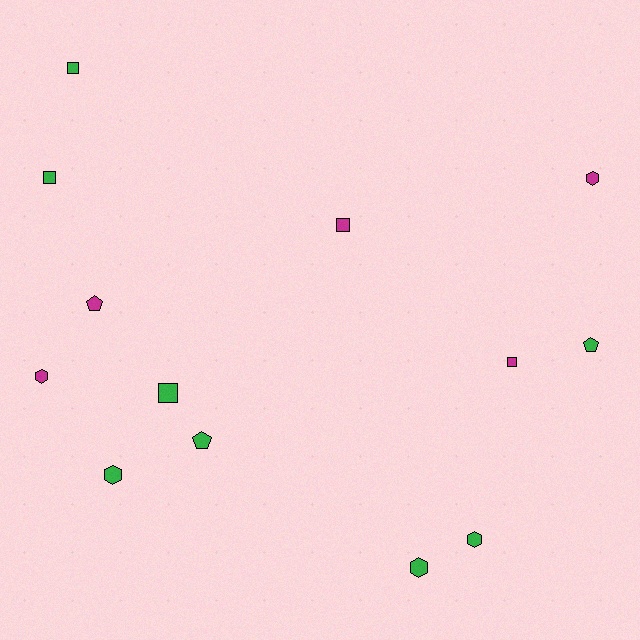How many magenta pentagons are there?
There is 1 magenta pentagon.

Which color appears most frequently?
Green, with 8 objects.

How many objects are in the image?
There are 13 objects.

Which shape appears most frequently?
Hexagon, with 5 objects.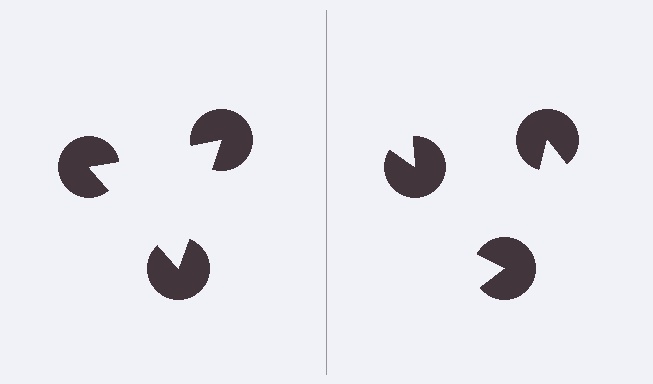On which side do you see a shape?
An illusory triangle appears on the left side. On the right side the wedge cuts are rotated, so no coherent shape forms.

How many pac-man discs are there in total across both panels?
6 — 3 on each side.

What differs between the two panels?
The pac-man discs are positioned identically on both sides; only the wedge orientations differ. On the left they align to a triangle; on the right they are misaligned.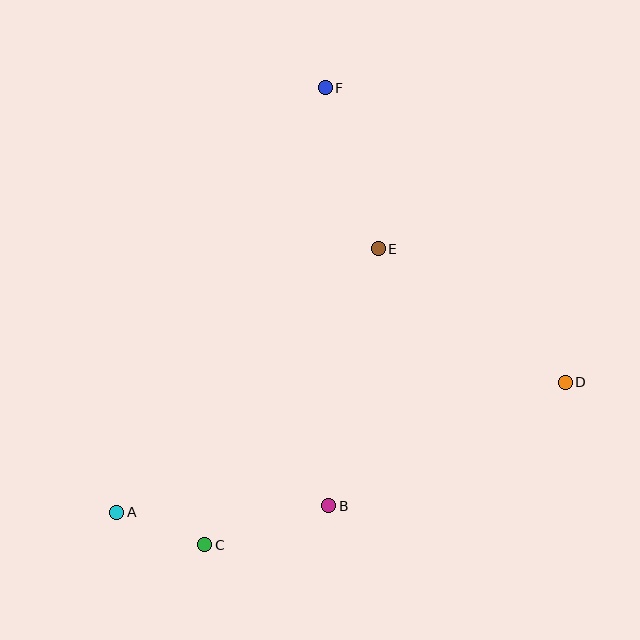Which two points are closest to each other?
Points A and C are closest to each other.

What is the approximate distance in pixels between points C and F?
The distance between C and F is approximately 473 pixels.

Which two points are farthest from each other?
Points A and F are farthest from each other.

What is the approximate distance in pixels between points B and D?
The distance between B and D is approximately 267 pixels.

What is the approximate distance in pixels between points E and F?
The distance between E and F is approximately 170 pixels.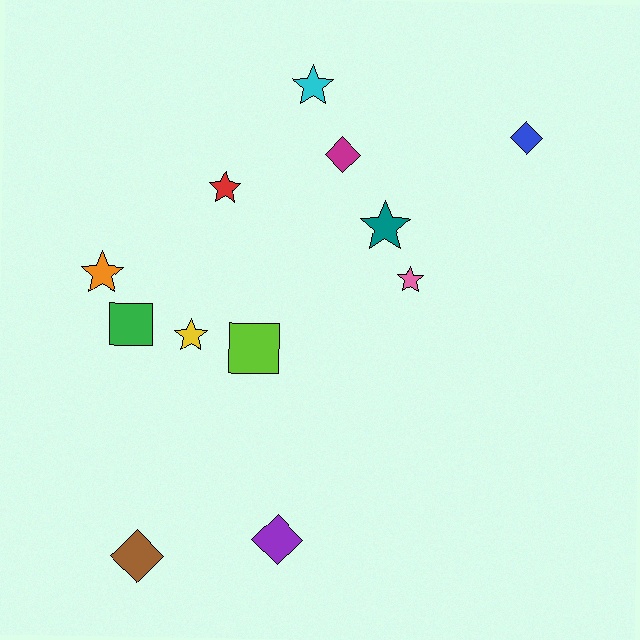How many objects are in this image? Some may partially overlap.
There are 12 objects.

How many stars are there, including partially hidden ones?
There are 6 stars.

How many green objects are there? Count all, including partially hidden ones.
There is 1 green object.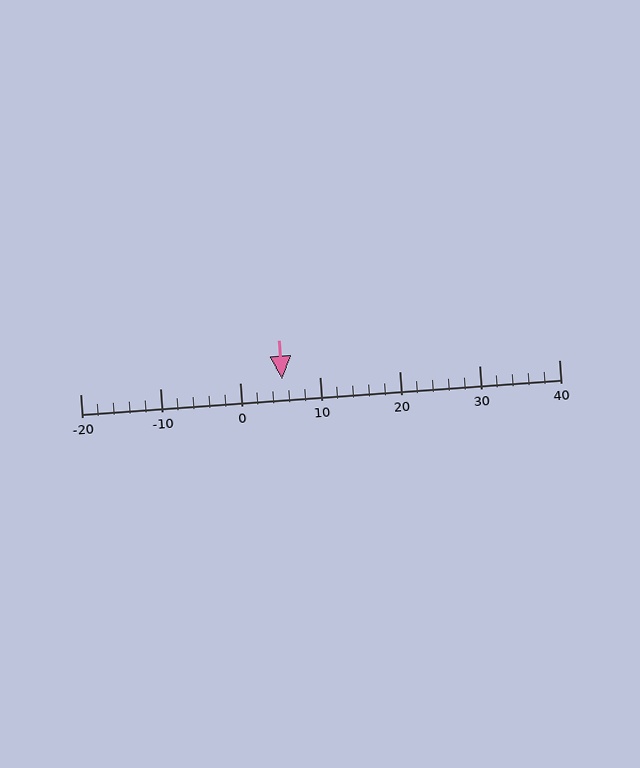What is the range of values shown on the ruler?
The ruler shows values from -20 to 40.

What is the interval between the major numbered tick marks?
The major tick marks are spaced 10 units apart.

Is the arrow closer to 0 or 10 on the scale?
The arrow is closer to 10.